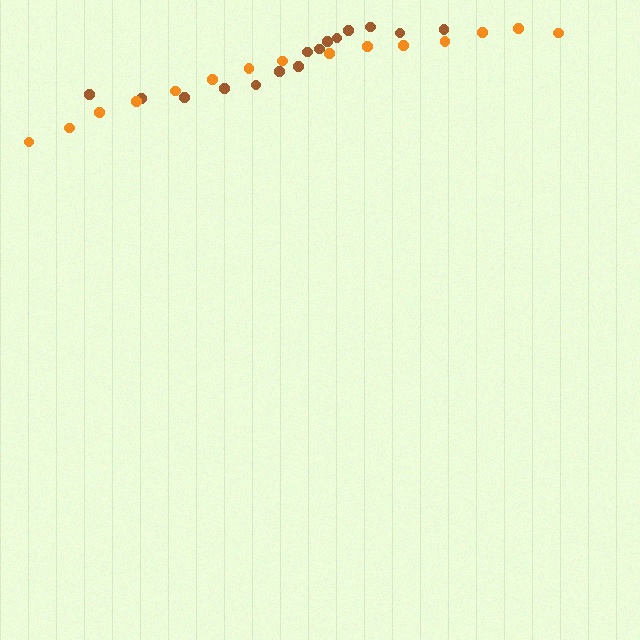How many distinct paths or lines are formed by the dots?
There are 2 distinct paths.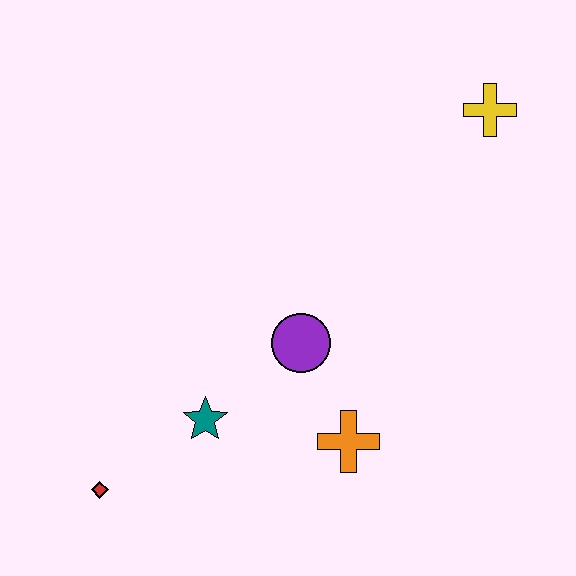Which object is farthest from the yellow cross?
The red diamond is farthest from the yellow cross.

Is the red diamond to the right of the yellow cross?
No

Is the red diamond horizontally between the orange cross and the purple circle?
No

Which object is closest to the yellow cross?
The purple circle is closest to the yellow cross.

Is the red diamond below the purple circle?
Yes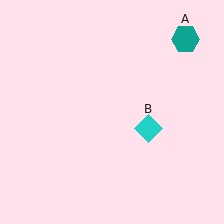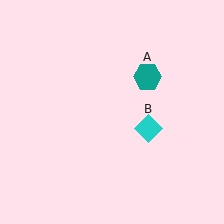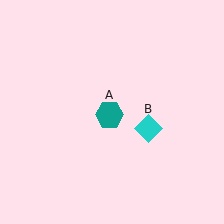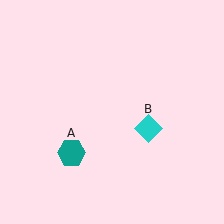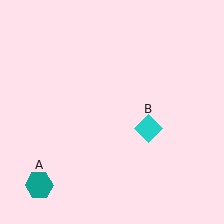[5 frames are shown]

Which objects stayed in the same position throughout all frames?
Cyan diamond (object B) remained stationary.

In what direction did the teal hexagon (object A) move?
The teal hexagon (object A) moved down and to the left.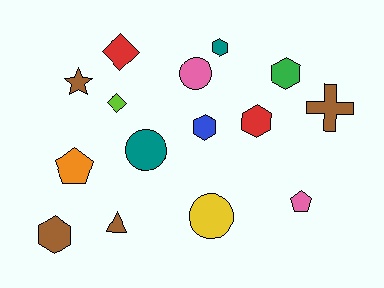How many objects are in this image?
There are 15 objects.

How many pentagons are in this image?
There are 2 pentagons.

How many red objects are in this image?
There are 2 red objects.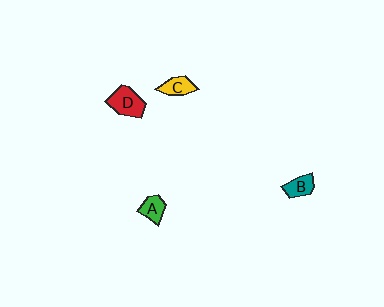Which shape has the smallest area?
Shape B (teal).